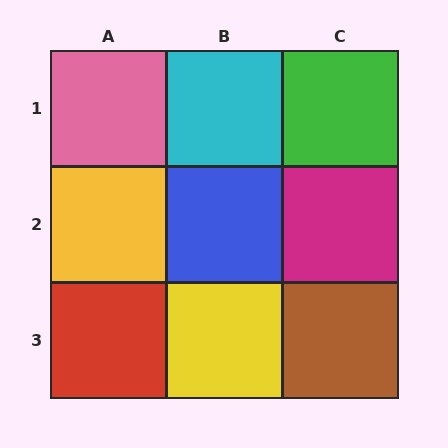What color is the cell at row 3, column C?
Brown.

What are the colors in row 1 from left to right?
Pink, cyan, green.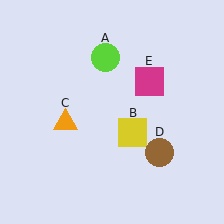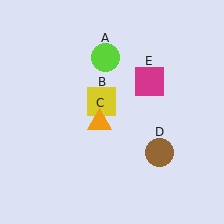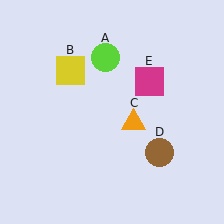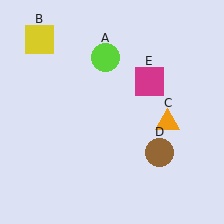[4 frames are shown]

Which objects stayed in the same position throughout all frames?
Lime circle (object A) and brown circle (object D) and magenta square (object E) remained stationary.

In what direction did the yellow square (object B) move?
The yellow square (object B) moved up and to the left.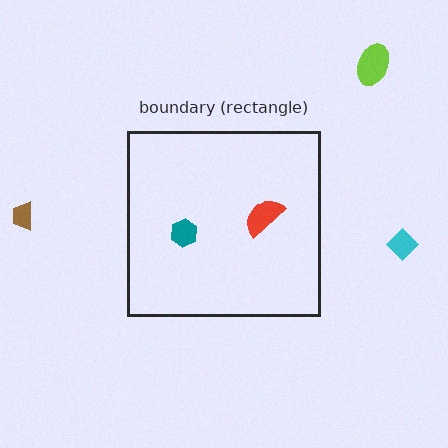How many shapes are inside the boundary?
2 inside, 3 outside.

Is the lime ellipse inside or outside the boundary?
Outside.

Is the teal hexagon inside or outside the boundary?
Inside.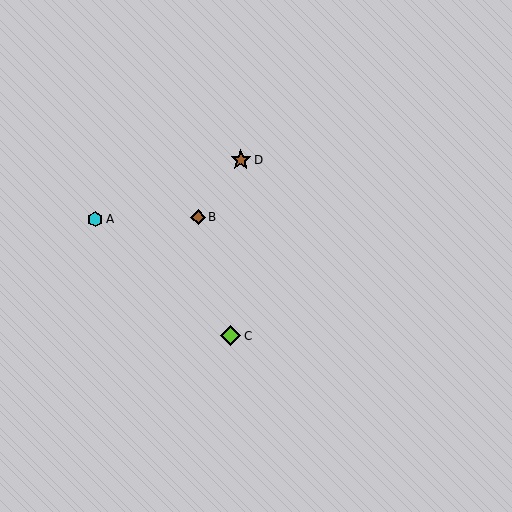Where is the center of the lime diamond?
The center of the lime diamond is at (231, 336).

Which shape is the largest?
The brown star (labeled D) is the largest.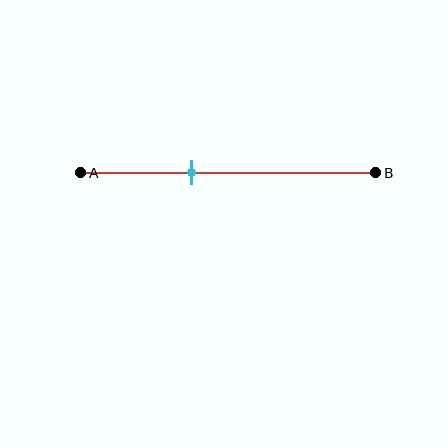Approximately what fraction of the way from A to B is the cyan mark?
The cyan mark is approximately 40% of the way from A to B.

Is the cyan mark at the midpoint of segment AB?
No, the mark is at about 40% from A, not at the 50% midpoint.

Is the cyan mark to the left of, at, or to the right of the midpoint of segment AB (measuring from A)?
The cyan mark is to the left of the midpoint of segment AB.